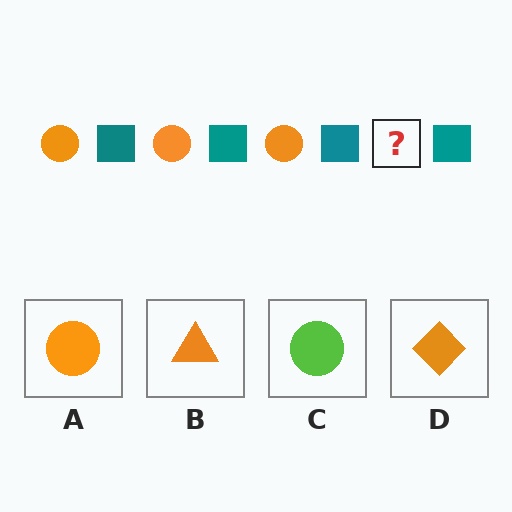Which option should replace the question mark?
Option A.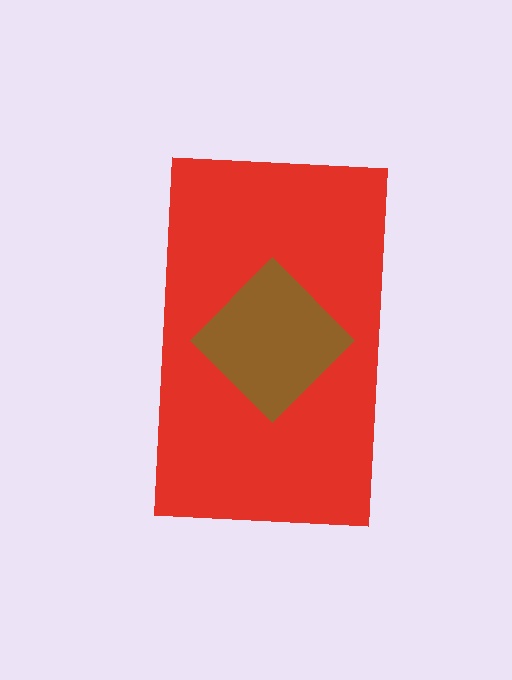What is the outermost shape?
The red rectangle.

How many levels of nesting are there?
2.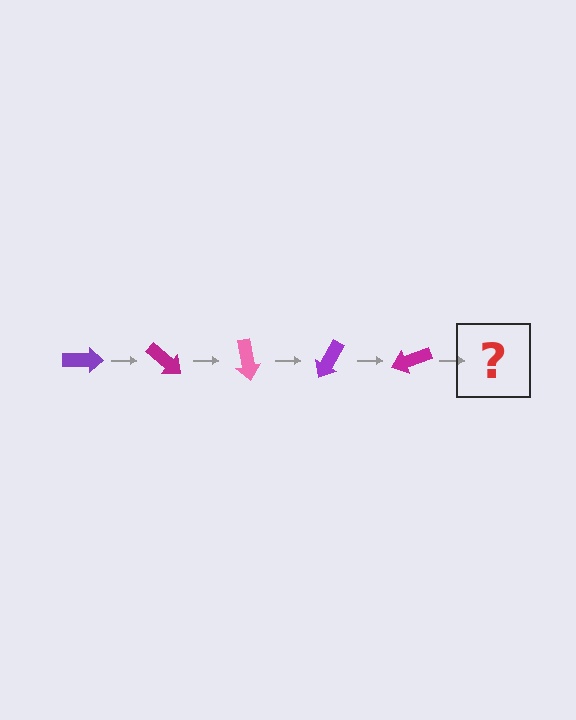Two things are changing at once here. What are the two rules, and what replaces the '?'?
The two rules are that it rotates 40 degrees each step and the color cycles through purple, magenta, and pink. The '?' should be a pink arrow, rotated 200 degrees from the start.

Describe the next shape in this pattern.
It should be a pink arrow, rotated 200 degrees from the start.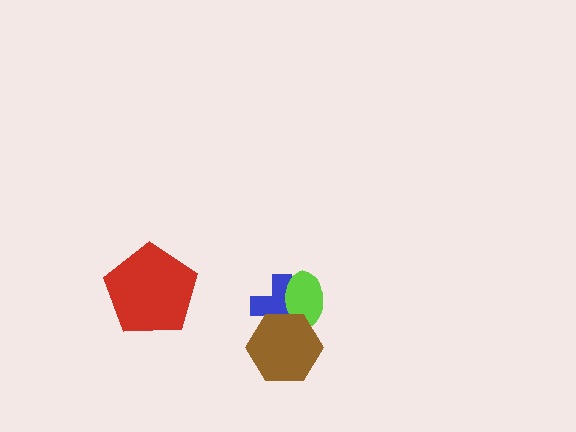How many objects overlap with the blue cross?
2 objects overlap with the blue cross.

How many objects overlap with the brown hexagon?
2 objects overlap with the brown hexagon.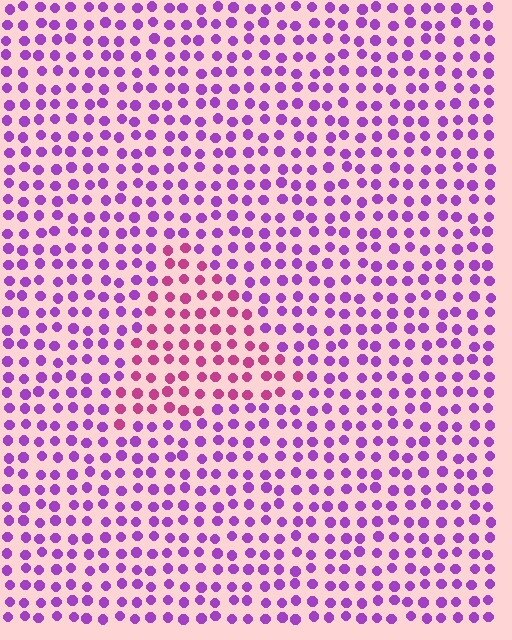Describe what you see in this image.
The image is filled with small purple elements in a uniform arrangement. A triangle-shaped region is visible where the elements are tinted to a slightly different hue, forming a subtle color boundary.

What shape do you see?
I see a triangle.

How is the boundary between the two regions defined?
The boundary is defined purely by a slight shift in hue (about 40 degrees). Spacing, size, and orientation are identical on both sides.